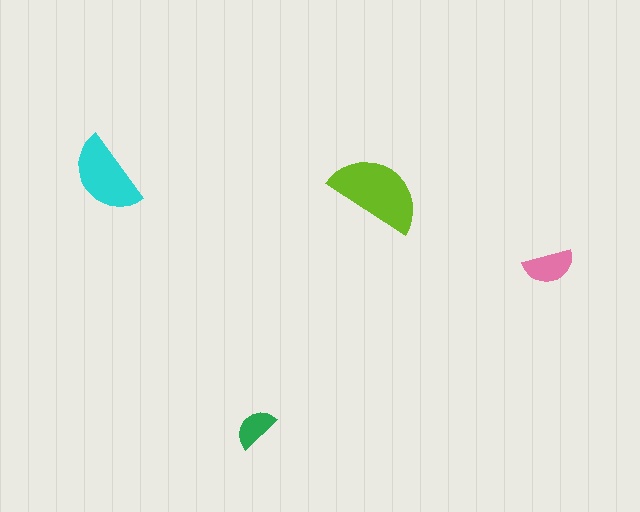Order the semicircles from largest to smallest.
the lime one, the cyan one, the pink one, the green one.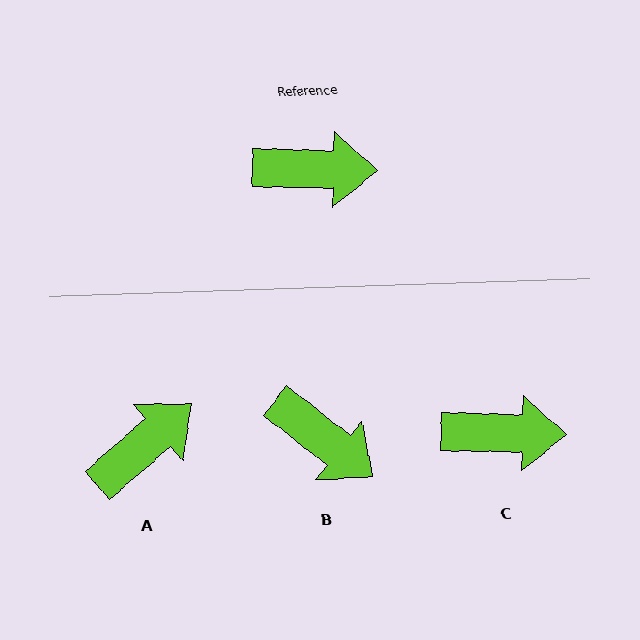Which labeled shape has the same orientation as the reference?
C.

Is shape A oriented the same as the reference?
No, it is off by about 42 degrees.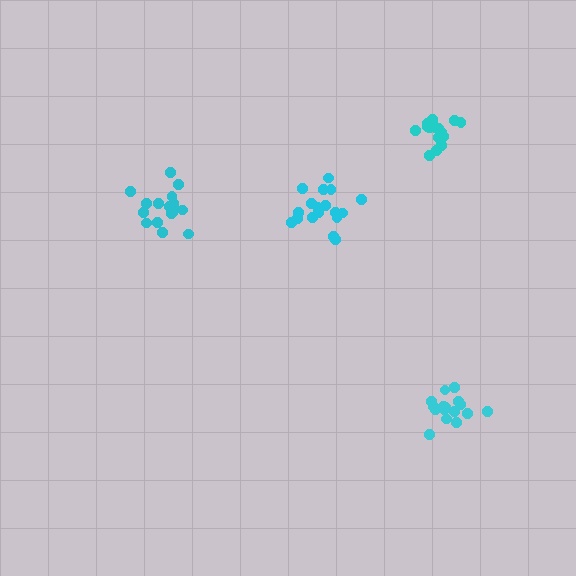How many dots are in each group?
Group 1: 16 dots, Group 2: 15 dots, Group 3: 18 dots, Group 4: 17 dots (66 total).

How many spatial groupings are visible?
There are 4 spatial groupings.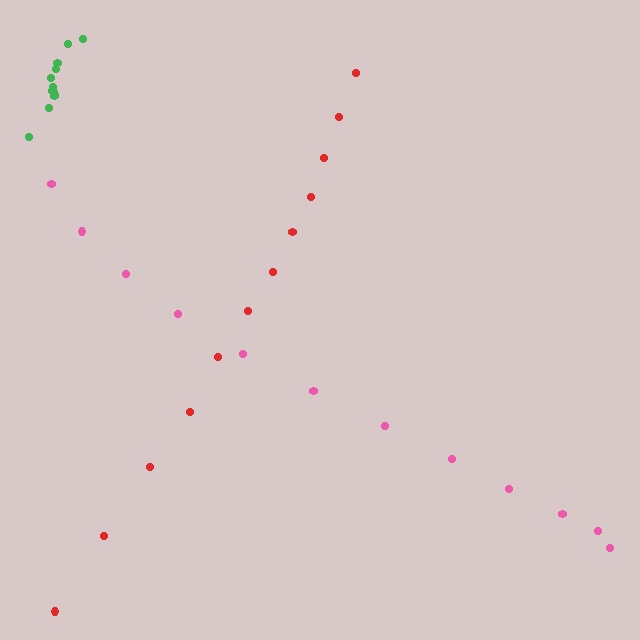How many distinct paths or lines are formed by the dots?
There are 3 distinct paths.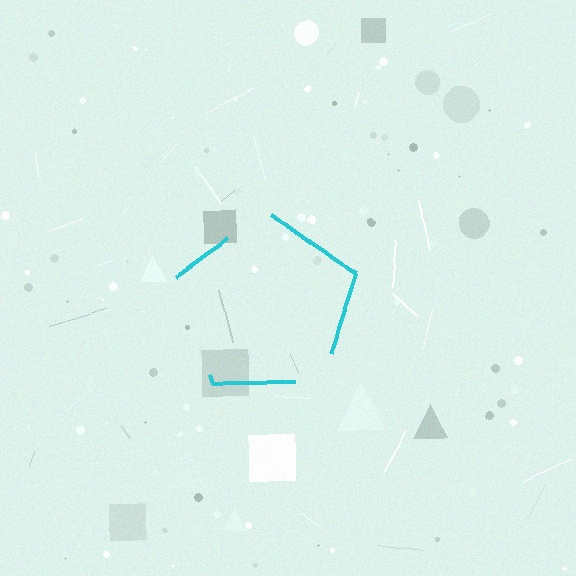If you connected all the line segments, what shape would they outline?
They would outline a pentagon.